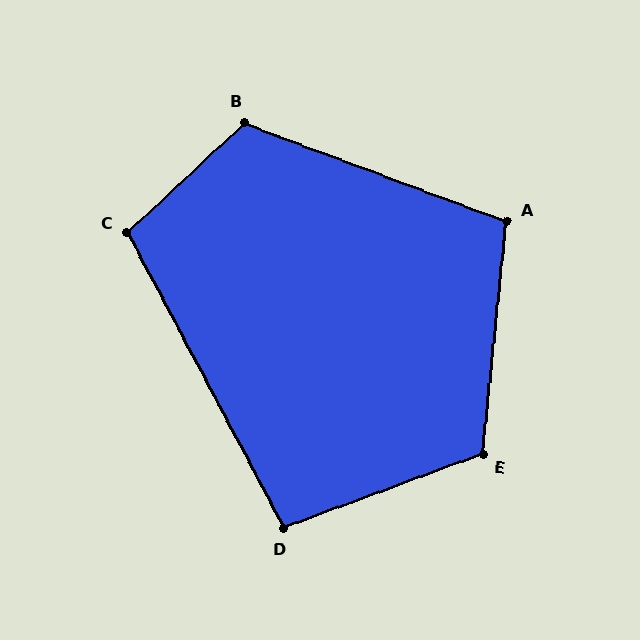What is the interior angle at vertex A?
Approximately 105 degrees (obtuse).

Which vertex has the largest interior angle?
B, at approximately 116 degrees.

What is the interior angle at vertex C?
Approximately 105 degrees (obtuse).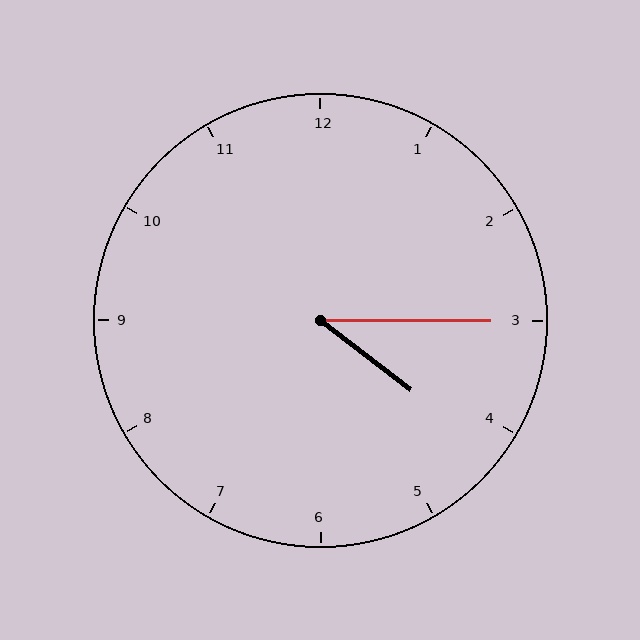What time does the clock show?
4:15.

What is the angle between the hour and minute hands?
Approximately 38 degrees.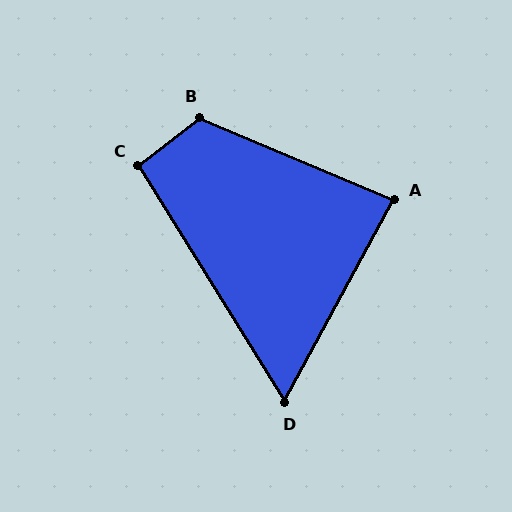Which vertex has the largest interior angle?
B, at approximately 120 degrees.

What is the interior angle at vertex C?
Approximately 96 degrees (obtuse).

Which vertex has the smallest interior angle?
D, at approximately 60 degrees.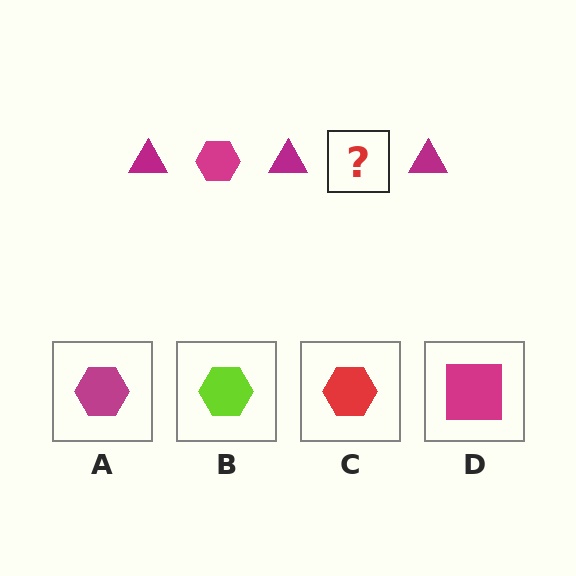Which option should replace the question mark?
Option A.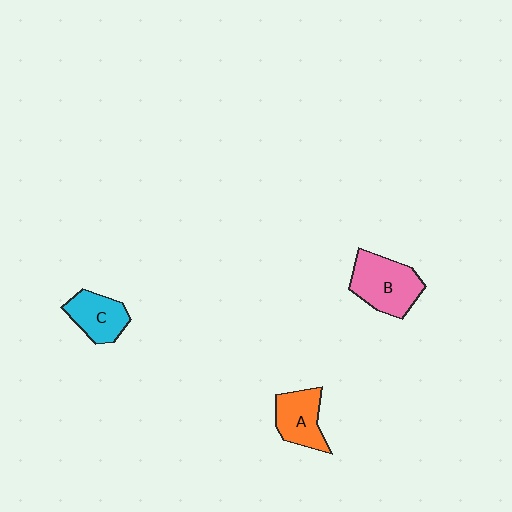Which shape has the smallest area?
Shape C (cyan).